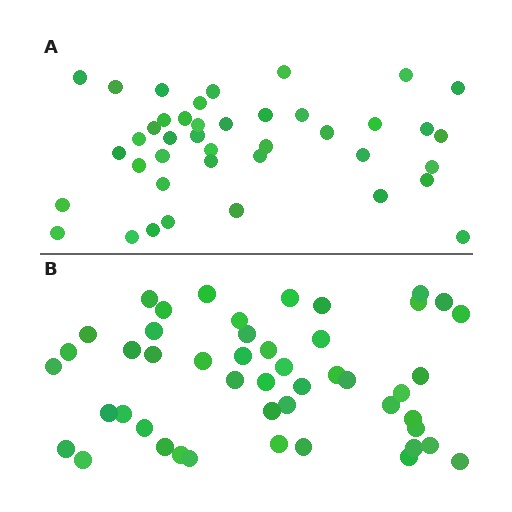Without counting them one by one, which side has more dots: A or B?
Region B (the bottom region) has more dots.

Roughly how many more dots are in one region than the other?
Region B has roughly 8 or so more dots than region A.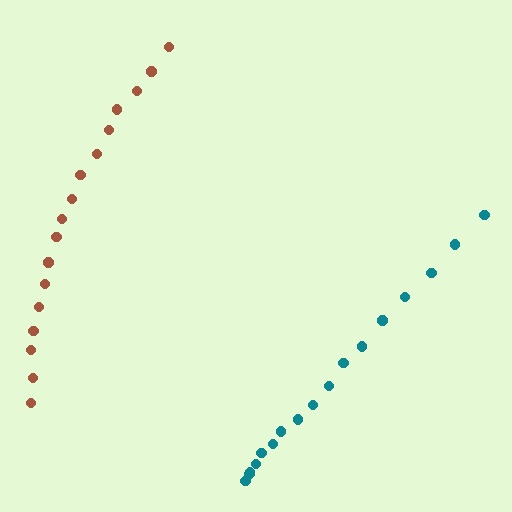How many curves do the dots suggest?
There are 2 distinct paths.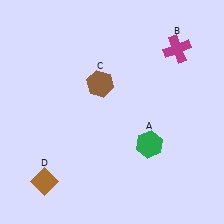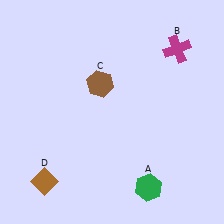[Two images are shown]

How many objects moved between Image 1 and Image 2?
1 object moved between the two images.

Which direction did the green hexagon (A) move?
The green hexagon (A) moved down.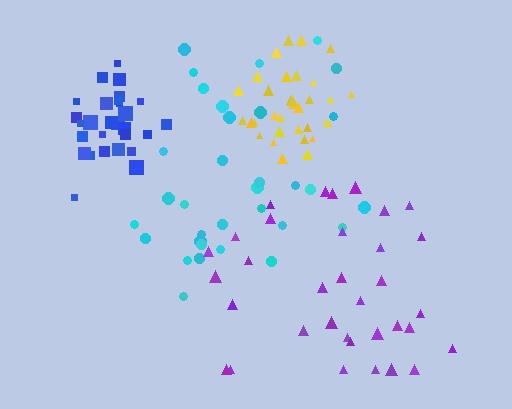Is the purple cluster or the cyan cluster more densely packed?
Purple.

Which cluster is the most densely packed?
Blue.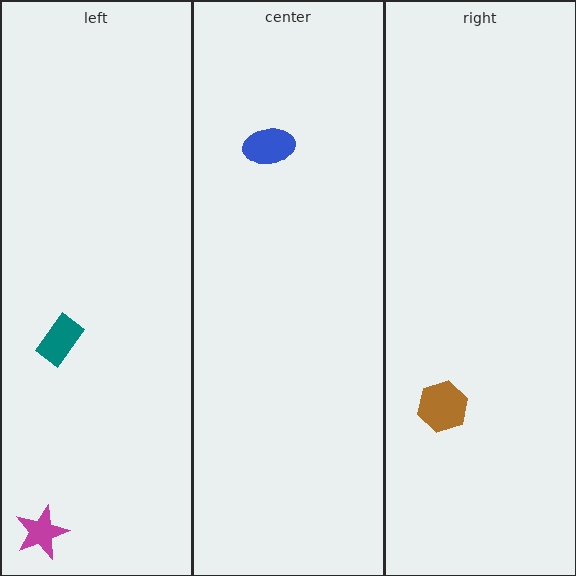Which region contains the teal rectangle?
The left region.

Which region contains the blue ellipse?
The center region.